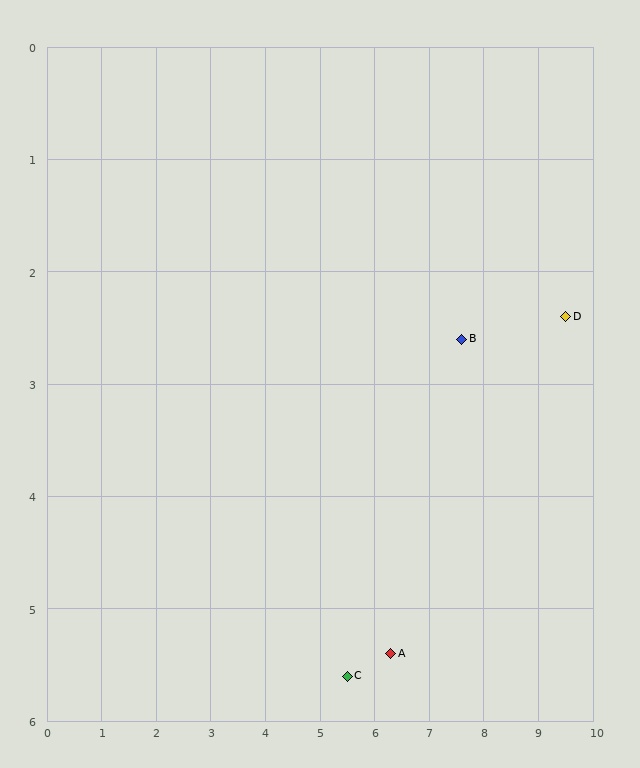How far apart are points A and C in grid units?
Points A and C are about 0.8 grid units apart.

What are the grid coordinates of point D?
Point D is at approximately (9.5, 2.4).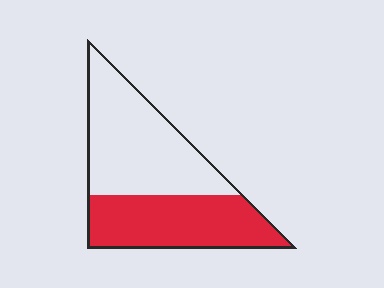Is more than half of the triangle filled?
No.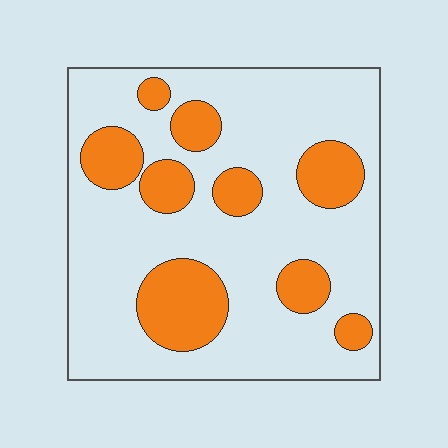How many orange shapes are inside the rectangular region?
9.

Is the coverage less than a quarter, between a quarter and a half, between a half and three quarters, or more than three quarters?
Between a quarter and a half.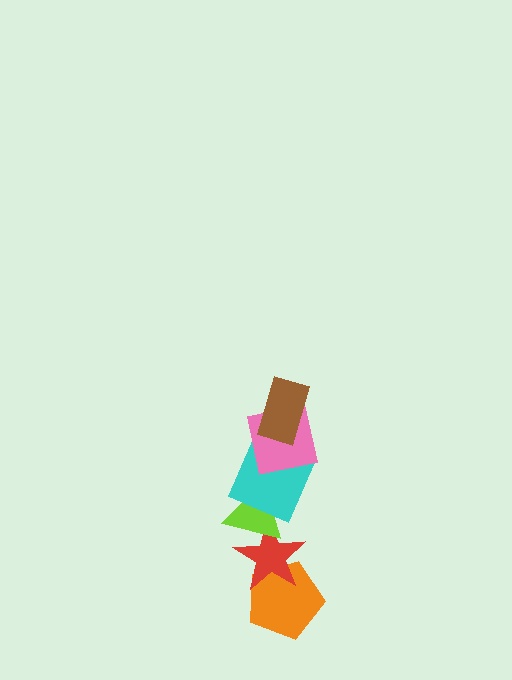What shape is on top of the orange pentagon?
The red star is on top of the orange pentagon.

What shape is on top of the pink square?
The brown rectangle is on top of the pink square.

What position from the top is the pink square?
The pink square is 2nd from the top.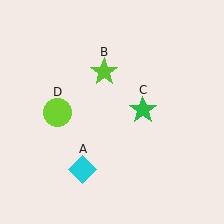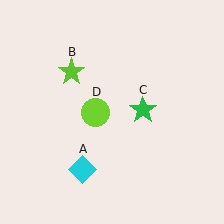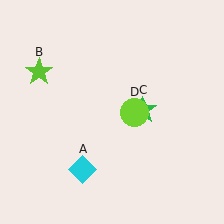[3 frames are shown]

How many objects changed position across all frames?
2 objects changed position: lime star (object B), lime circle (object D).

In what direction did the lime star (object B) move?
The lime star (object B) moved left.